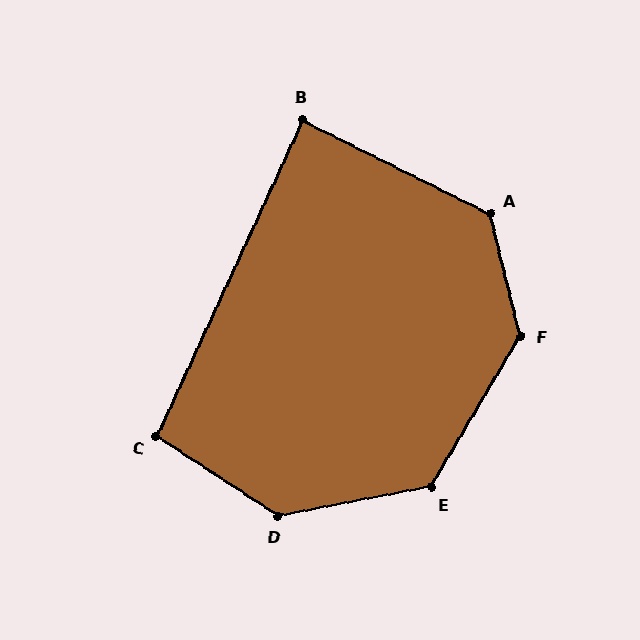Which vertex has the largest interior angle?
D, at approximately 136 degrees.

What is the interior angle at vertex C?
Approximately 98 degrees (obtuse).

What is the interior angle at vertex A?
Approximately 130 degrees (obtuse).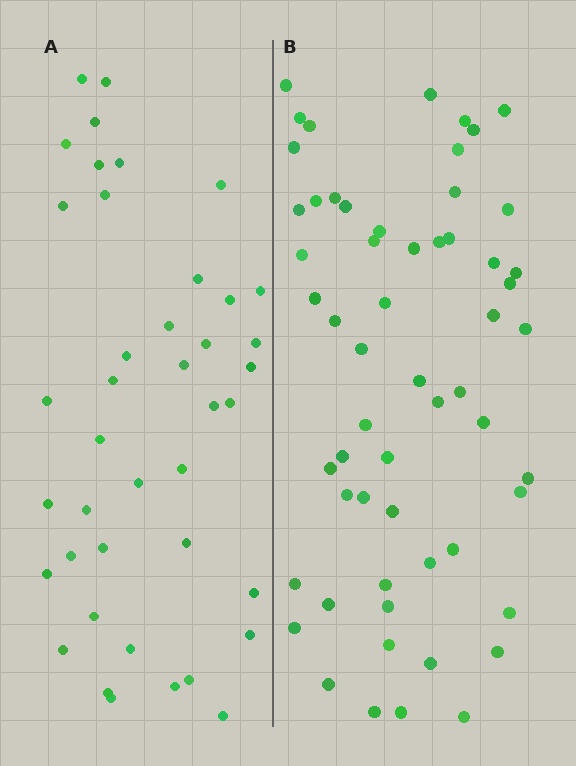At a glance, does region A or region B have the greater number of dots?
Region B (the right region) has more dots.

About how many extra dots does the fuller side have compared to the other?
Region B has approximately 15 more dots than region A.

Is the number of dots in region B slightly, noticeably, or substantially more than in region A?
Region B has noticeably more, but not dramatically so. The ratio is roughly 1.4 to 1.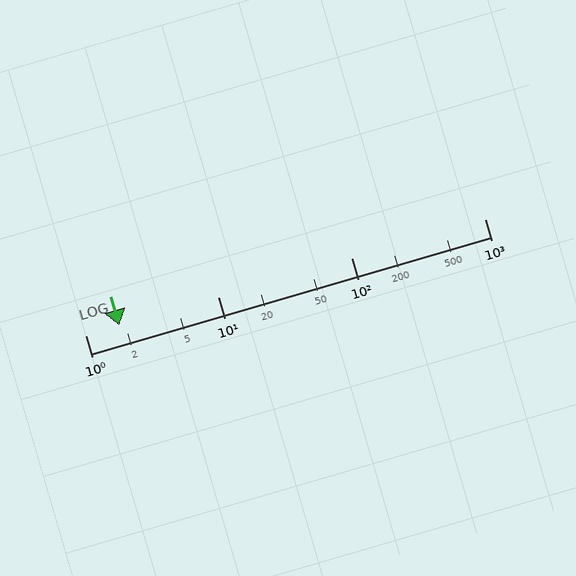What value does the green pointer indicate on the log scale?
The pointer indicates approximately 1.8.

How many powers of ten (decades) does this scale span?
The scale spans 3 decades, from 1 to 1000.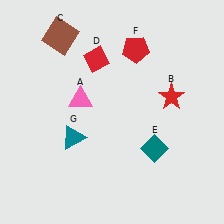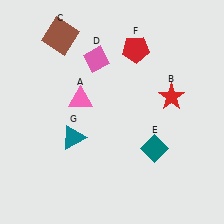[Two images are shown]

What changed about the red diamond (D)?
In Image 1, D is red. In Image 2, it changed to pink.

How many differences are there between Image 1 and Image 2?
There is 1 difference between the two images.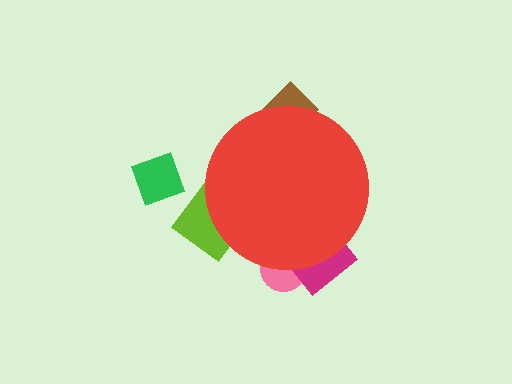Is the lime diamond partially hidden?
Yes, the lime diamond is partially hidden behind the red circle.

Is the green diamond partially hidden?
No, the green diamond is fully visible.